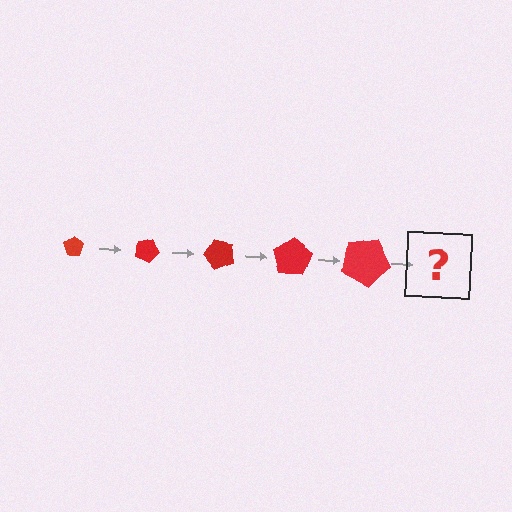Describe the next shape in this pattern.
It should be a pentagon, larger than the previous one and rotated 125 degrees from the start.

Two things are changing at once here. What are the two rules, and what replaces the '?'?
The two rules are that the pentagon grows larger each step and it rotates 25 degrees each step. The '?' should be a pentagon, larger than the previous one and rotated 125 degrees from the start.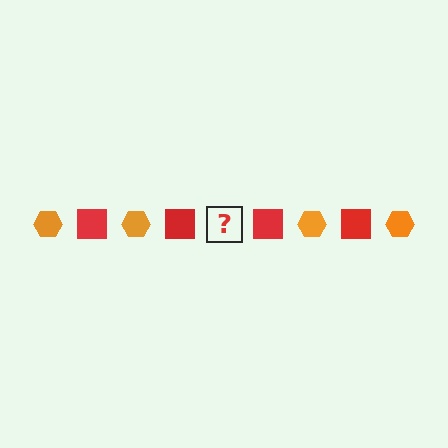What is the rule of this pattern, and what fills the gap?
The rule is that the pattern alternates between orange hexagon and red square. The gap should be filled with an orange hexagon.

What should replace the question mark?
The question mark should be replaced with an orange hexagon.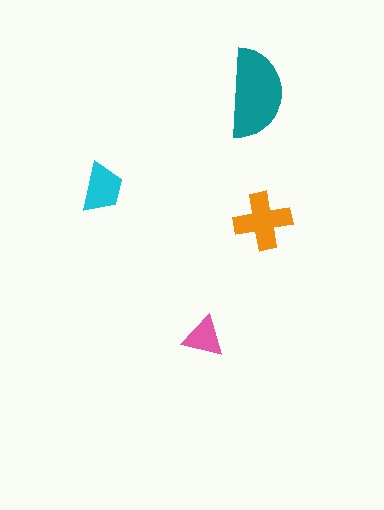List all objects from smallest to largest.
The pink triangle, the cyan trapezoid, the orange cross, the teal semicircle.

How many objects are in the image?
There are 4 objects in the image.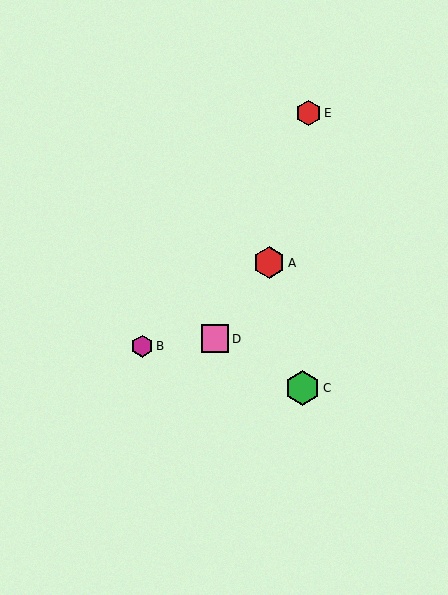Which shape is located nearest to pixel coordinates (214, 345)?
The pink square (labeled D) at (215, 339) is nearest to that location.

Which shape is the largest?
The green hexagon (labeled C) is the largest.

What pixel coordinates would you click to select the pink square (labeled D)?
Click at (215, 339) to select the pink square D.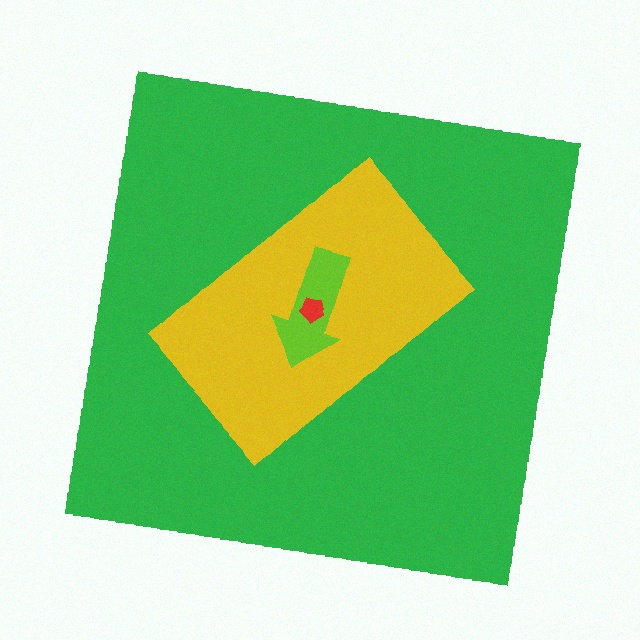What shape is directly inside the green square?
The yellow rectangle.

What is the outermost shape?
The green square.